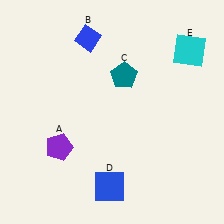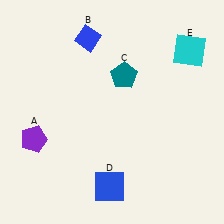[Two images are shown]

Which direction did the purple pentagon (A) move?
The purple pentagon (A) moved left.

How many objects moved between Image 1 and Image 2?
1 object moved between the two images.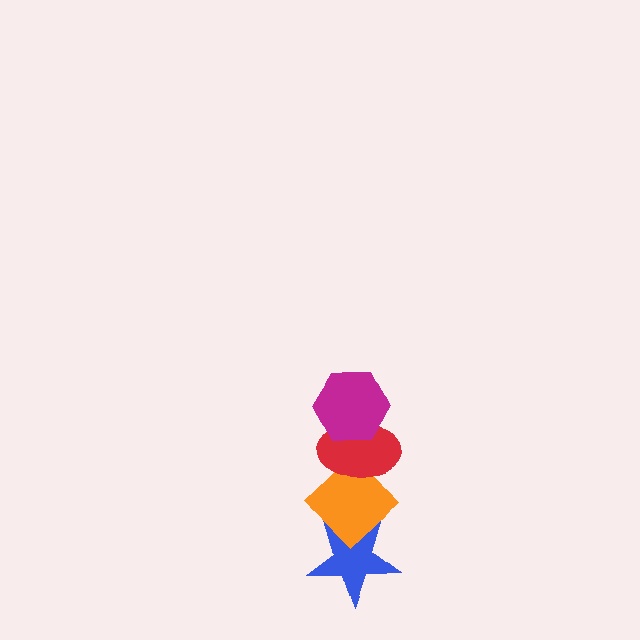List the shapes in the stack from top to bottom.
From top to bottom: the magenta hexagon, the red ellipse, the orange diamond, the blue star.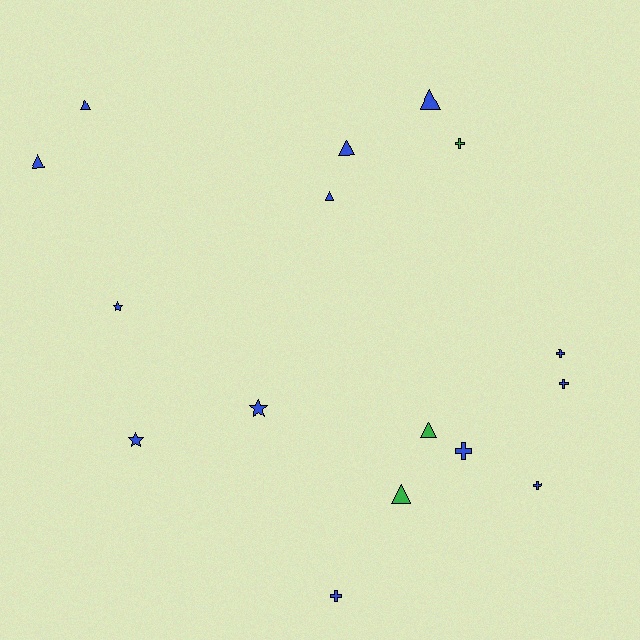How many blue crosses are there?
There are 5 blue crosses.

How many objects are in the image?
There are 16 objects.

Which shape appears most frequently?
Triangle, with 7 objects.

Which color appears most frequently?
Blue, with 13 objects.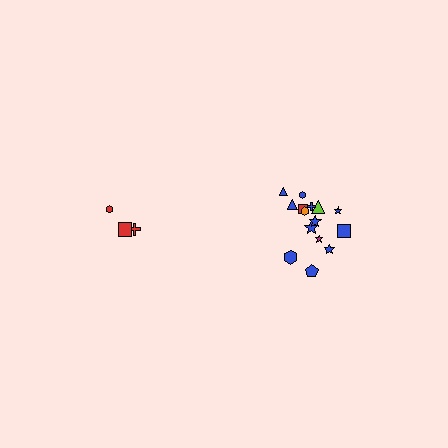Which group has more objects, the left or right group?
The right group.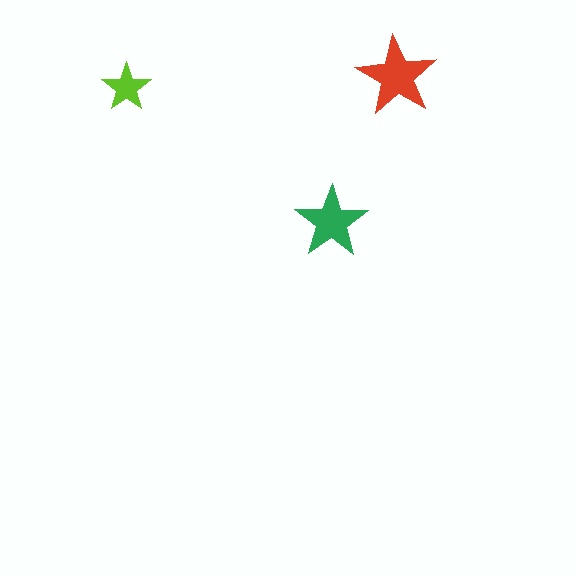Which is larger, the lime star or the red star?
The red one.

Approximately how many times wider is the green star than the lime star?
About 1.5 times wider.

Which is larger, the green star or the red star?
The red one.